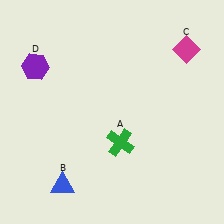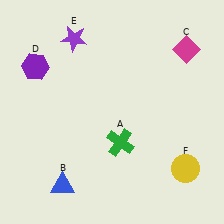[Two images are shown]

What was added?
A purple star (E), a yellow circle (F) were added in Image 2.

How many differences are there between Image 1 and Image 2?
There are 2 differences between the two images.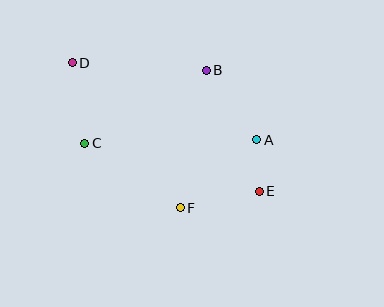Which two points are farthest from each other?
Points D and E are farthest from each other.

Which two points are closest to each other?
Points A and E are closest to each other.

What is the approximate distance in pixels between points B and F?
The distance between B and F is approximately 140 pixels.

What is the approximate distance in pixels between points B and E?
The distance between B and E is approximately 132 pixels.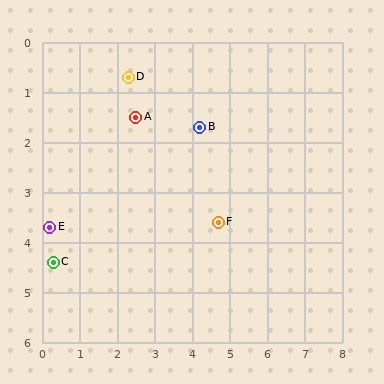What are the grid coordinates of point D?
Point D is at approximately (2.3, 0.7).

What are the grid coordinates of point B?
Point B is at approximately (4.2, 1.7).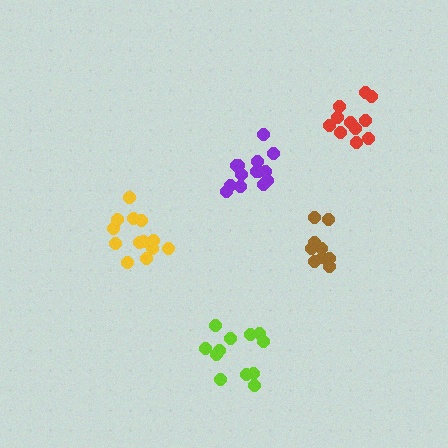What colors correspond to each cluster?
The clusters are colored: red, brown, lime, purple, yellow.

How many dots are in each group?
Group 1: 11 dots, Group 2: 9 dots, Group 3: 12 dots, Group 4: 14 dots, Group 5: 13 dots (59 total).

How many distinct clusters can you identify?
There are 5 distinct clusters.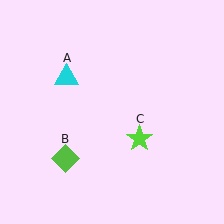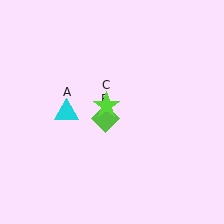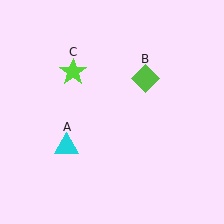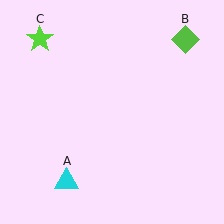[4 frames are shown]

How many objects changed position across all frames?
3 objects changed position: cyan triangle (object A), lime diamond (object B), lime star (object C).